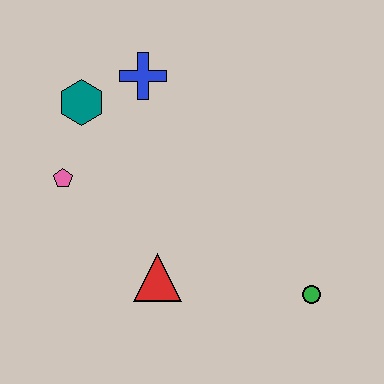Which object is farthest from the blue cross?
The green circle is farthest from the blue cross.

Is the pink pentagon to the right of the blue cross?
No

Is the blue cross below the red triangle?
No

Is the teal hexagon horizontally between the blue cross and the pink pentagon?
Yes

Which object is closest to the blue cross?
The teal hexagon is closest to the blue cross.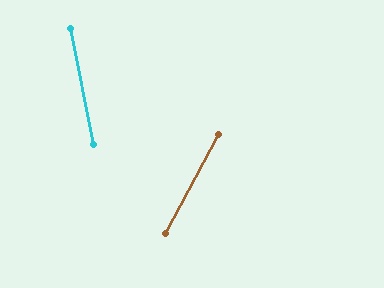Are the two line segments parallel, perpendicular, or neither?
Neither parallel nor perpendicular — they differ by about 39°.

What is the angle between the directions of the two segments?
Approximately 39 degrees.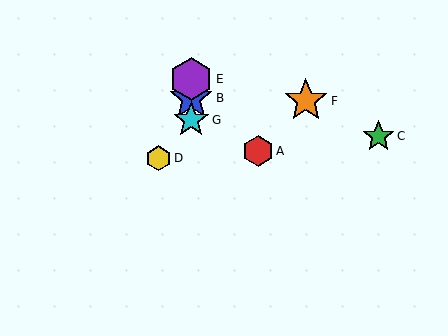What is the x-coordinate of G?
Object G is at x≈191.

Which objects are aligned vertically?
Objects B, E, G are aligned vertically.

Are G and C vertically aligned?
No, G is at x≈191 and C is at x≈378.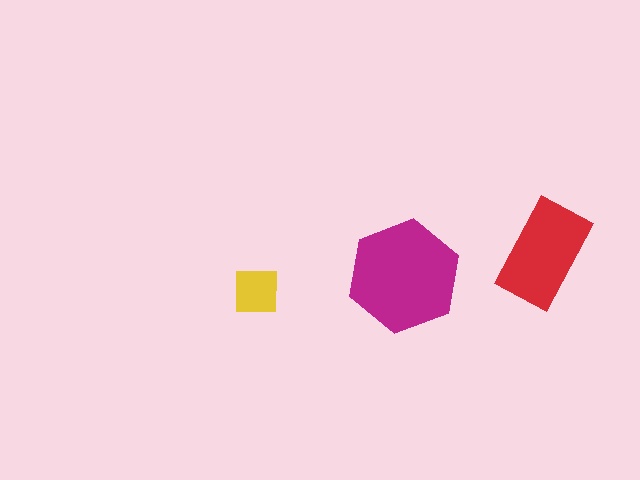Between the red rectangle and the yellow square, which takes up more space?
The red rectangle.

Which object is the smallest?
The yellow square.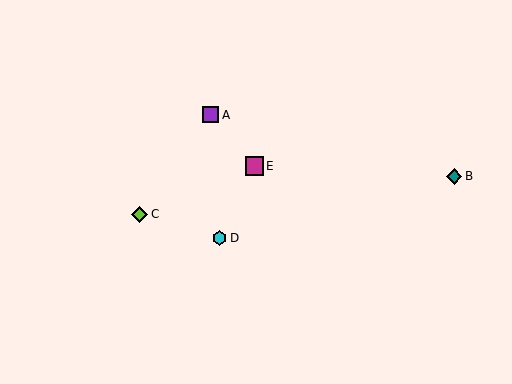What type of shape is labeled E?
Shape E is a magenta square.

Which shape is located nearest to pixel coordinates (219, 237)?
The cyan hexagon (labeled D) at (220, 238) is nearest to that location.